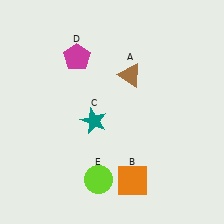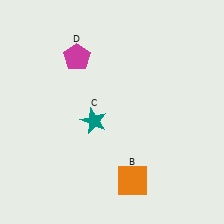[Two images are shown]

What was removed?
The brown triangle (A), the lime circle (E) were removed in Image 2.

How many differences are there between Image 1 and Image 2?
There are 2 differences between the two images.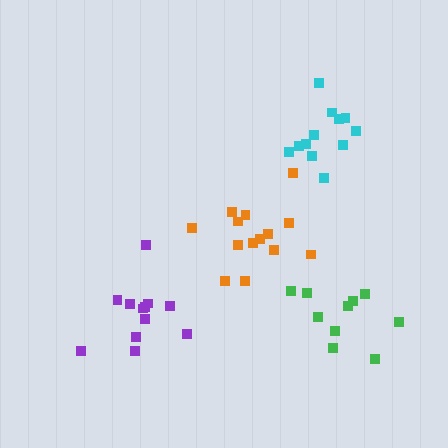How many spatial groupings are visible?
There are 4 spatial groupings.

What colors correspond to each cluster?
The clusters are colored: cyan, orange, green, purple.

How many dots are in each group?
Group 1: 12 dots, Group 2: 14 dots, Group 3: 10 dots, Group 4: 12 dots (48 total).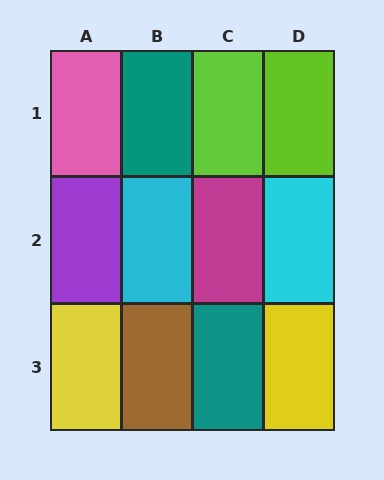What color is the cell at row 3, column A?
Yellow.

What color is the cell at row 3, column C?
Teal.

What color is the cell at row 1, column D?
Lime.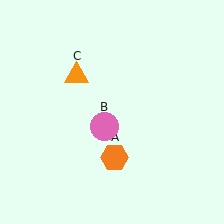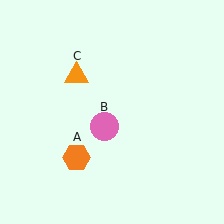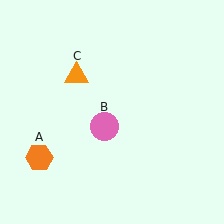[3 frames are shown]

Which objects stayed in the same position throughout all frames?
Pink circle (object B) and orange triangle (object C) remained stationary.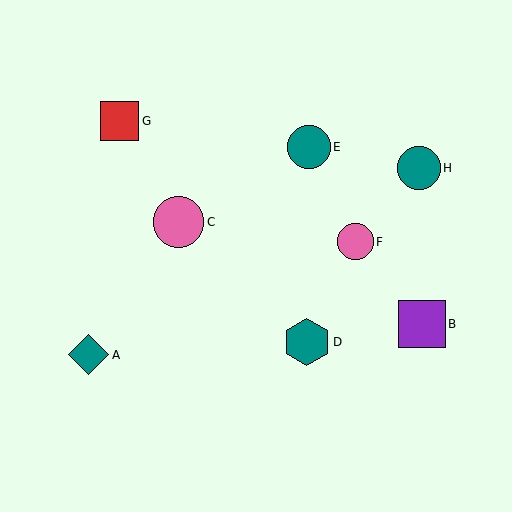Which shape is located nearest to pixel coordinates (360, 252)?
The pink circle (labeled F) at (355, 242) is nearest to that location.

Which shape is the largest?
The pink circle (labeled C) is the largest.